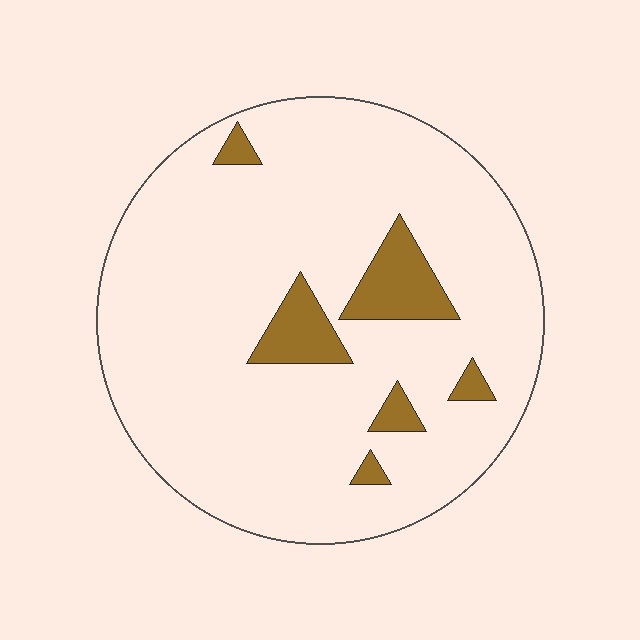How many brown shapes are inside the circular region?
6.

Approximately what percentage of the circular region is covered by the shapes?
Approximately 10%.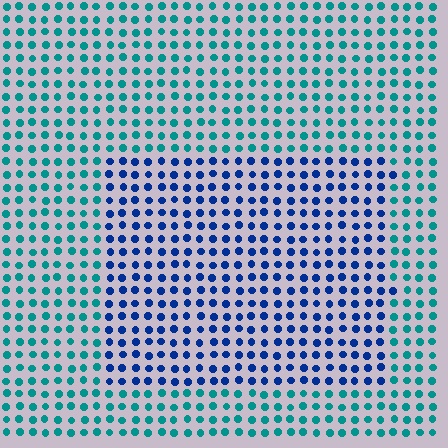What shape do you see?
I see a rectangle.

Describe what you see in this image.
The image is filled with small teal elements in a uniform arrangement. A rectangle-shaped region is visible where the elements are tinted to a slightly different hue, forming a subtle color boundary.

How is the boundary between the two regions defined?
The boundary is defined purely by a slight shift in hue (about 44 degrees). Spacing, size, and orientation are identical on both sides.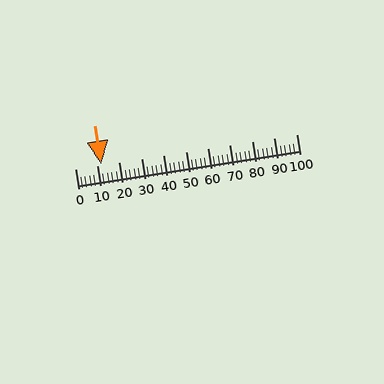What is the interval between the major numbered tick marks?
The major tick marks are spaced 10 units apart.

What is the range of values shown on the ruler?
The ruler shows values from 0 to 100.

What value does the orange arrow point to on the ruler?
The orange arrow points to approximately 12.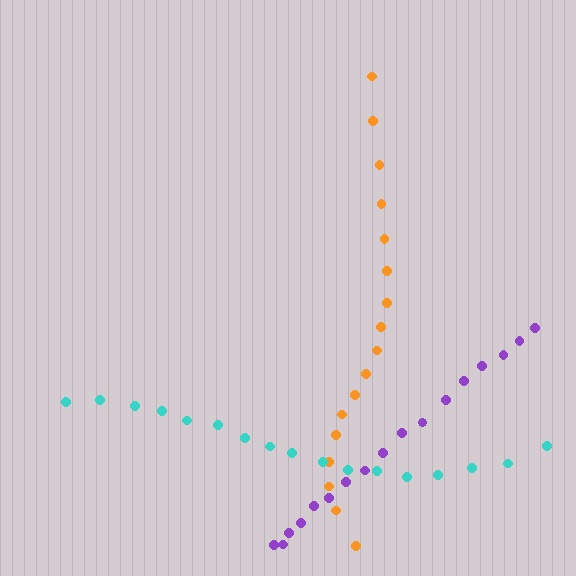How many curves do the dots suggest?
There are 3 distinct paths.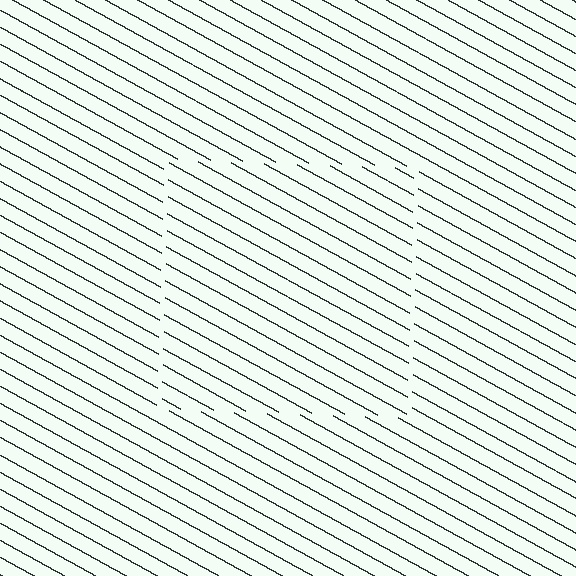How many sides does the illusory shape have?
4 sides — the line-ends trace a square.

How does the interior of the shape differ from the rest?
The interior of the shape contains the same grating, shifted by half a period — the contour is defined by the phase discontinuity where line-ends from the inner and outer gratings abut.